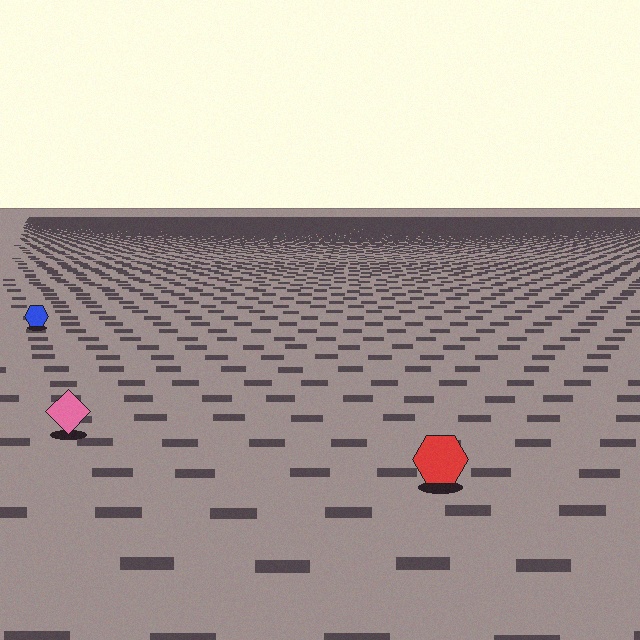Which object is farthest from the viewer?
The blue hexagon is farthest from the viewer. It appears smaller and the ground texture around it is denser.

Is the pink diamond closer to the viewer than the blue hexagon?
Yes. The pink diamond is closer — you can tell from the texture gradient: the ground texture is coarser near it.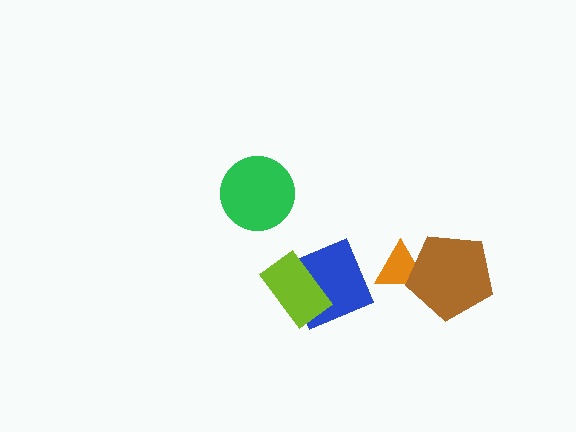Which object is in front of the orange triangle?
The brown pentagon is in front of the orange triangle.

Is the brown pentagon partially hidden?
No, no other shape covers it.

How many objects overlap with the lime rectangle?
1 object overlaps with the lime rectangle.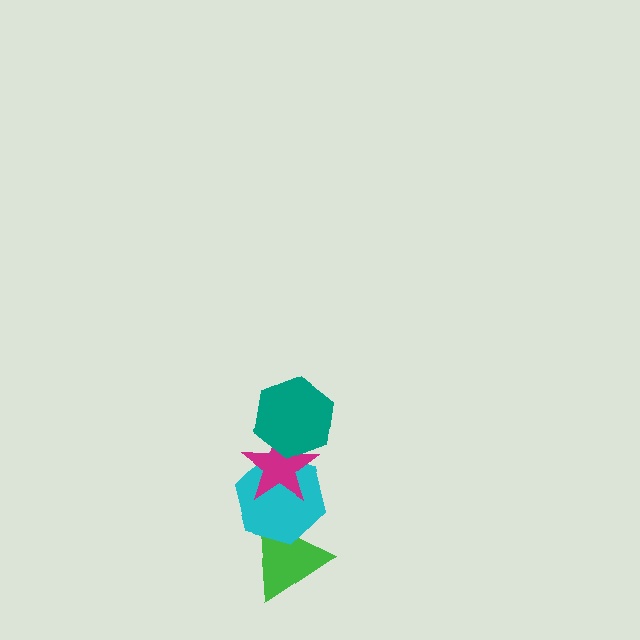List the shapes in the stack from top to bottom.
From top to bottom: the teal hexagon, the magenta star, the cyan hexagon, the green triangle.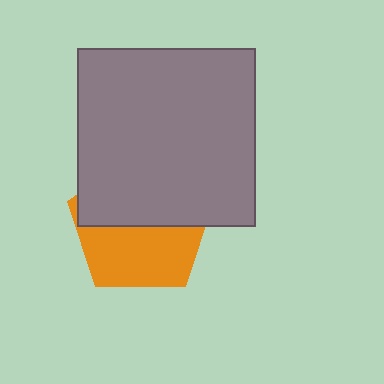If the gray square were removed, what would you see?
You would see the complete orange pentagon.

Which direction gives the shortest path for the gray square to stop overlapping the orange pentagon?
Moving up gives the shortest separation.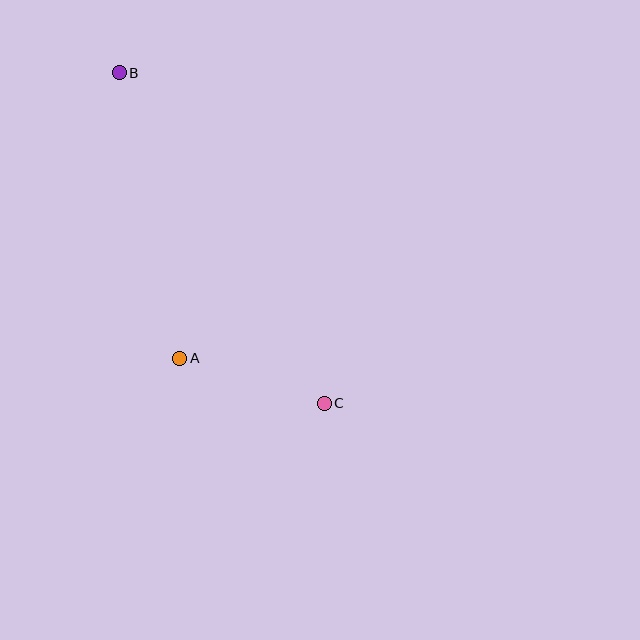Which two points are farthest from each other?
Points B and C are farthest from each other.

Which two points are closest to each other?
Points A and C are closest to each other.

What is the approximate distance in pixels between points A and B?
The distance between A and B is approximately 292 pixels.